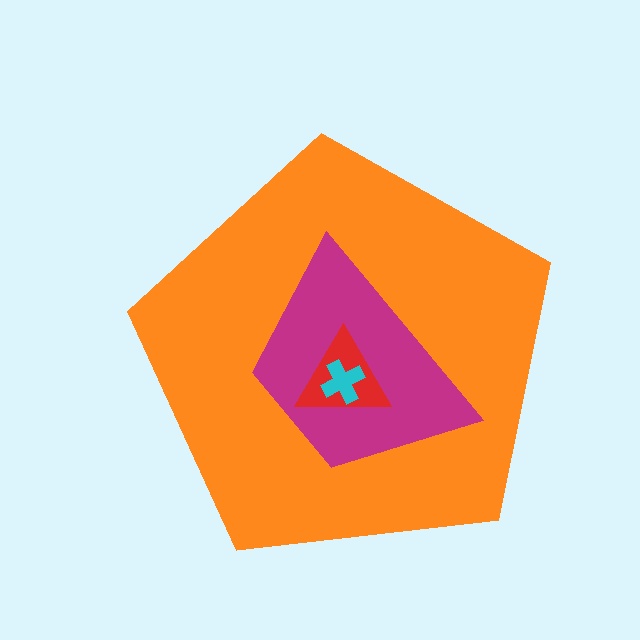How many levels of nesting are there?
4.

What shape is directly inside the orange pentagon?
The magenta trapezoid.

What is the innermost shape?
The cyan cross.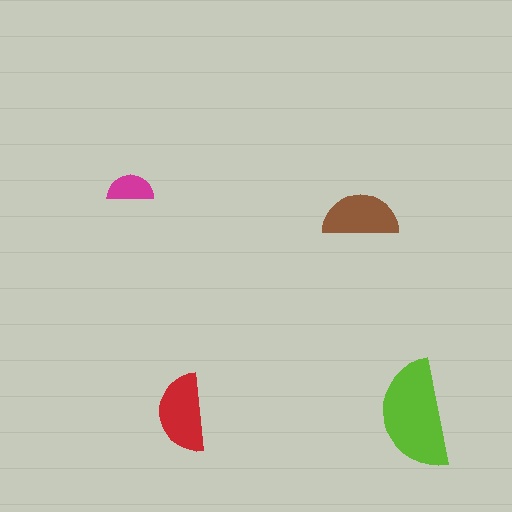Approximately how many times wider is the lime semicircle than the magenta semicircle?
About 2.5 times wider.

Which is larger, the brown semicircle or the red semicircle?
The red one.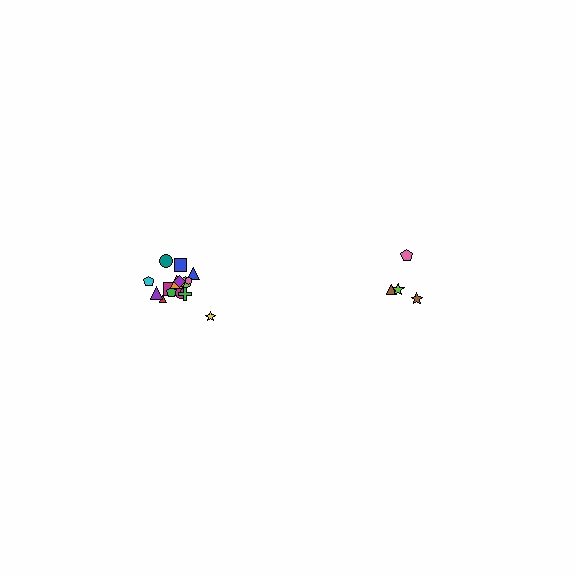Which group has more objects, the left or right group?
The left group.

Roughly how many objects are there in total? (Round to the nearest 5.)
Roughly 20 objects in total.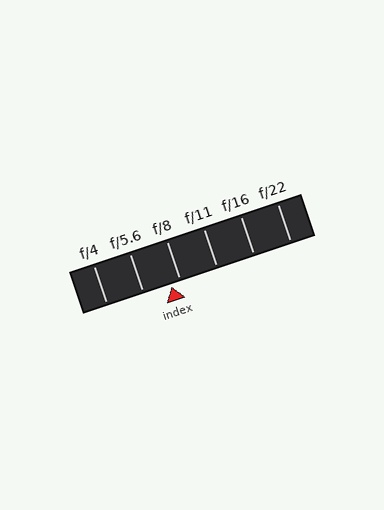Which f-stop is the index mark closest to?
The index mark is closest to f/8.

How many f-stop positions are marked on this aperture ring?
There are 6 f-stop positions marked.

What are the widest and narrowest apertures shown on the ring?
The widest aperture shown is f/4 and the narrowest is f/22.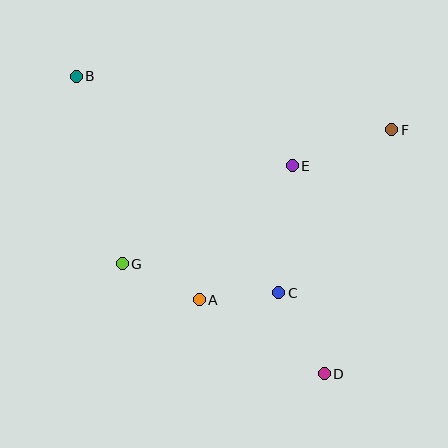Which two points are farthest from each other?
Points B and D are farthest from each other.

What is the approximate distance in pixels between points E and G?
The distance between E and G is approximately 196 pixels.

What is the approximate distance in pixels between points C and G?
The distance between C and G is approximately 159 pixels.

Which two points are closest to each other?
Points A and C are closest to each other.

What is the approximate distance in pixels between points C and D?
The distance between C and D is approximately 93 pixels.